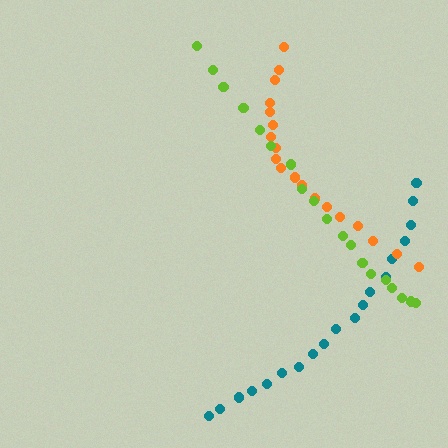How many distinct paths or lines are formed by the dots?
There are 3 distinct paths.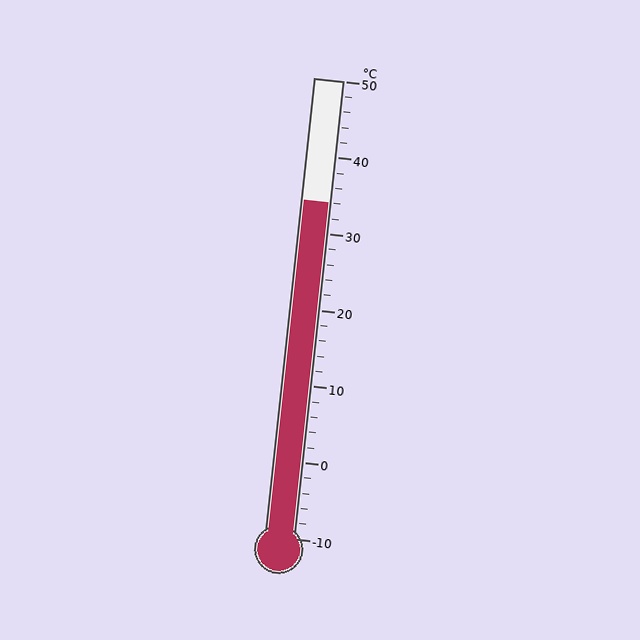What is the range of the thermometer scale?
The thermometer scale ranges from -10°C to 50°C.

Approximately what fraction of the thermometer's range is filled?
The thermometer is filled to approximately 75% of its range.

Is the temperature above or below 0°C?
The temperature is above 0°C.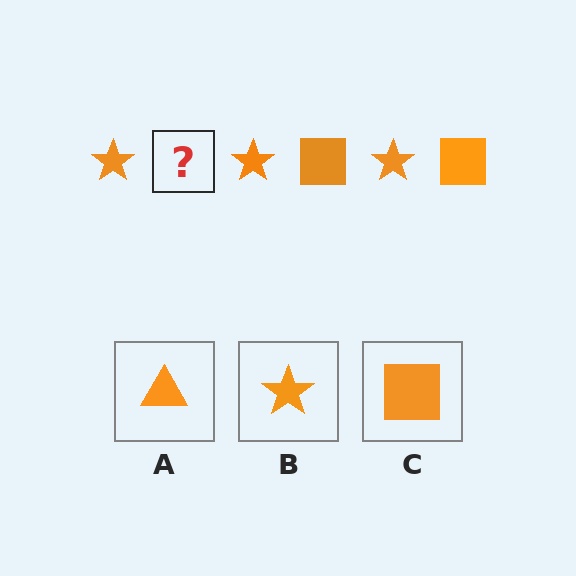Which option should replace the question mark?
Option C.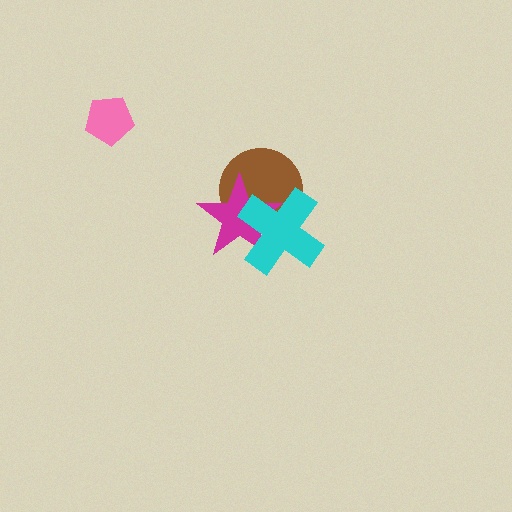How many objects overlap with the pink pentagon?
0 objects overlap with the pink pentagon.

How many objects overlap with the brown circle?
2 objects overlap with the brown circle.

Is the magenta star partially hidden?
Yes, it is partially covered by another shape.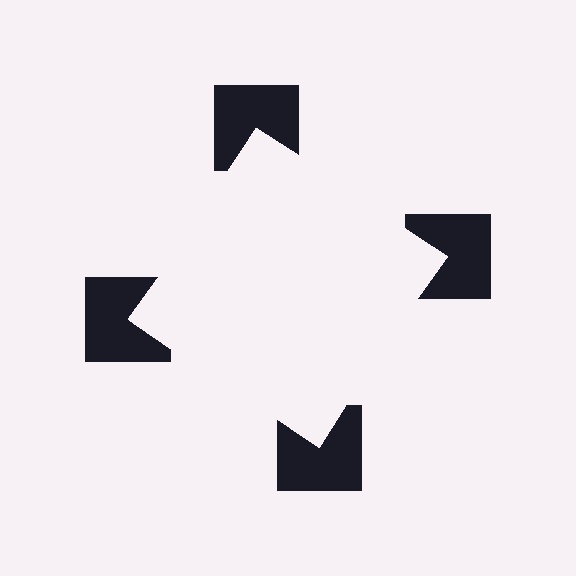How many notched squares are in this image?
There are 4 — one at each vertex of the illusory square.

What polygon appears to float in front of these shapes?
An illusory square — its edges are inferred from the aligned wedge cuts in the notched squares, not physically drawn.